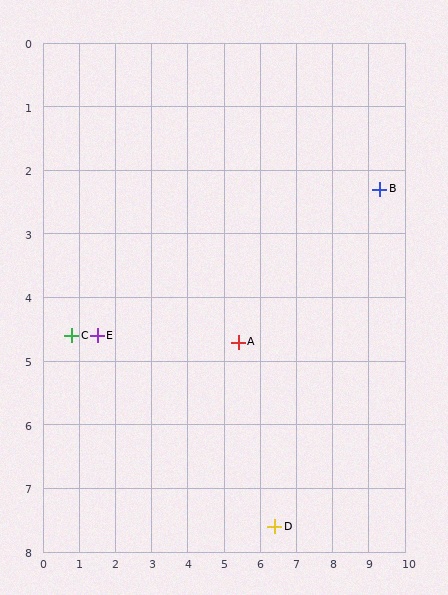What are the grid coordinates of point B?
Point B is at approximately (9.3, 2.3).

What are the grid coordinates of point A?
Point A is at approximately (5.4, 4.7).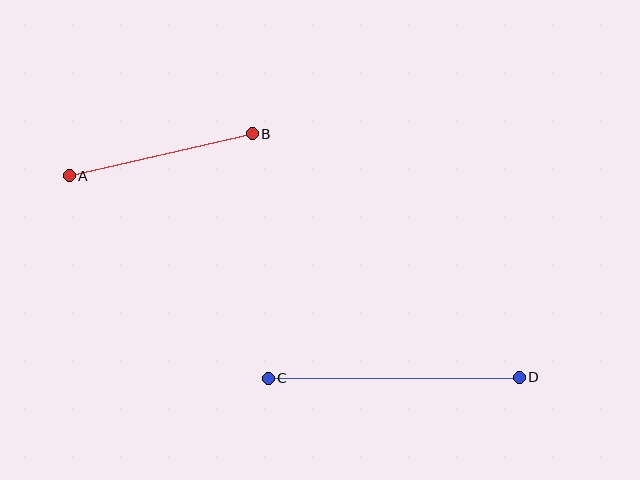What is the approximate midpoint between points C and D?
The midpoint is at approximately (394, 378) pixels.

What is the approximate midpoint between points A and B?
The midpoint is at approximately (161, 155) pixels.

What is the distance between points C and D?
The distance is approximately 251 pixels.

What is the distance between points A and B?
The distance is approximately 187 pixels.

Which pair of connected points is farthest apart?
Points C and D are farthest apart.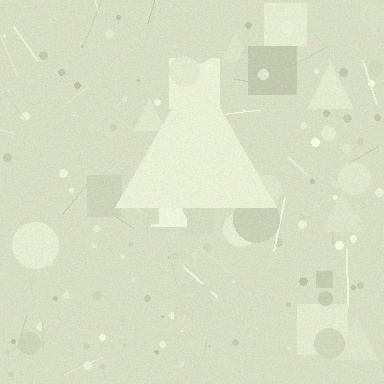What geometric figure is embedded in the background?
A triangle is embedded in the background.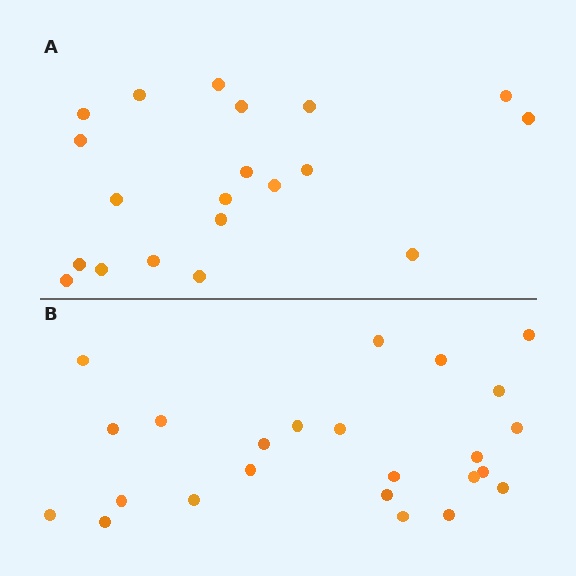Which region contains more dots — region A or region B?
Region B (the bottom region) has more dots.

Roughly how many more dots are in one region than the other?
Region B has about 4 more dots than region A.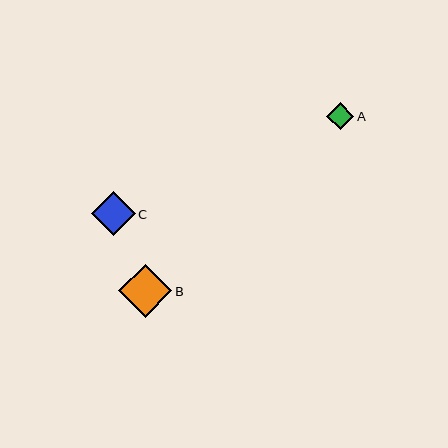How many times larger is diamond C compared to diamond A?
Diamond C is approximately 1.6 times the size of diamond A.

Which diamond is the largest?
Diamond B is the largest with a size of approximately 53 pixels.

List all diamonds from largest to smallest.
From largest to smallest: B, C, A.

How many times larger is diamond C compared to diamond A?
Diamond C is approximately 1.6 times the size of diamond A.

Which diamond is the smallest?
Diamond A is the smallest with a size of approximately 27 pixels.